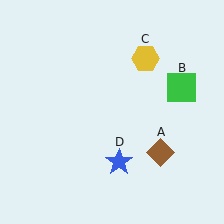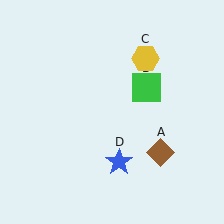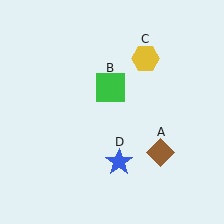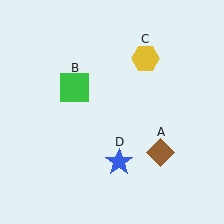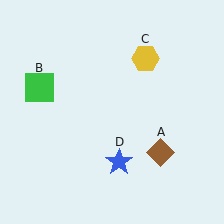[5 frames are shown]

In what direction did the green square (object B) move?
The green square (object B) moved left.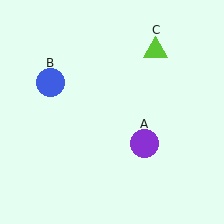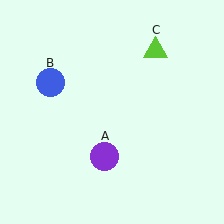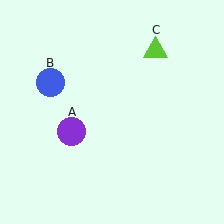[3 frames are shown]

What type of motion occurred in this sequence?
The purple circle (object A) rotated clockwise around the center of the scene.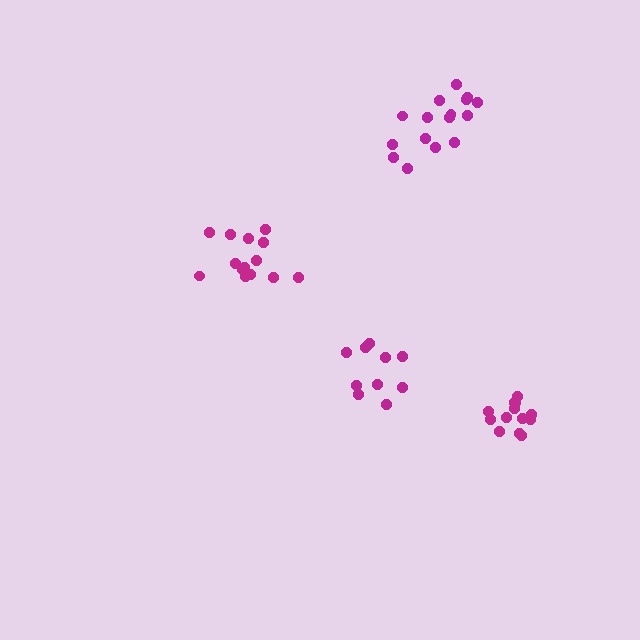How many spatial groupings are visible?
There are 4 spatial groupings.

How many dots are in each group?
Group 1: 13 dots, Group 2: 14 dots, Group 3: 10 dots, Group 4: 16 dots (53 total).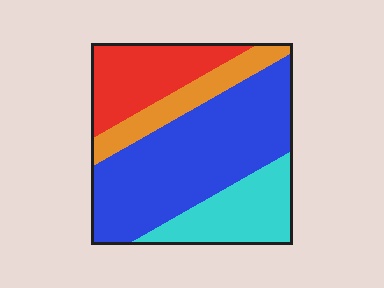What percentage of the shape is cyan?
Cyan takes up between a sixth and a third of the shape.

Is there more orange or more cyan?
Cyan.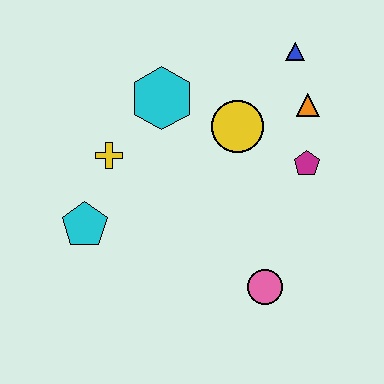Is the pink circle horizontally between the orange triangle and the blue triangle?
No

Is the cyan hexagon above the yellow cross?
Yes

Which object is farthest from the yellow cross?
The blue triangle is farthest from the yellow cross.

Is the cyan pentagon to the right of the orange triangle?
No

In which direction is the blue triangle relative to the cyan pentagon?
The blue triangle is to the right of the cyan pentagon.